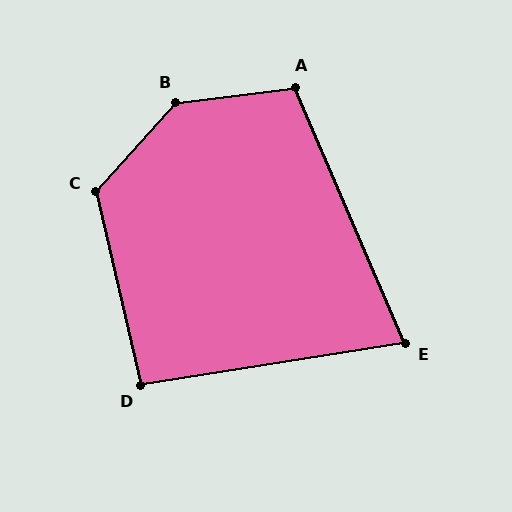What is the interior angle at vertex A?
Approximately 106 degrees (obtuse).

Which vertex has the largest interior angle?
B, at approximately 139 degrees.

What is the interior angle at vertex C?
Approximately 125 degrees (obtuse).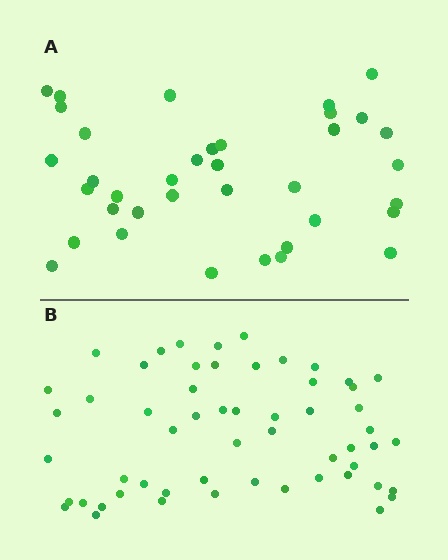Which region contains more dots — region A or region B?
Region B (the bottom region) has more dots.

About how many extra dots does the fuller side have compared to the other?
Region B has approximately 20 more dots than region A.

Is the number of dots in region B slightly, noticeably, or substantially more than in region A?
Region B has substantially more. The ratio is roughly 1.5 to 1.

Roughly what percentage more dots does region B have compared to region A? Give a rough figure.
About 50% more.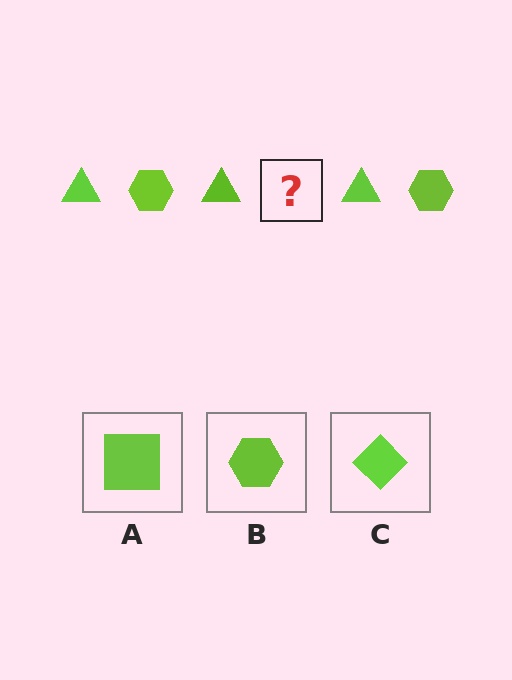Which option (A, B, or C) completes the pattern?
B.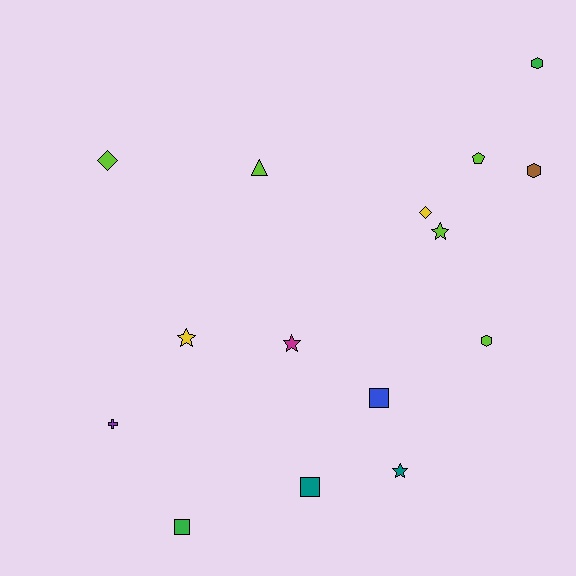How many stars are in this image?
There are 4 stars.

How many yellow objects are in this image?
There are 2 yellow objects.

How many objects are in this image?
There are 15 objects.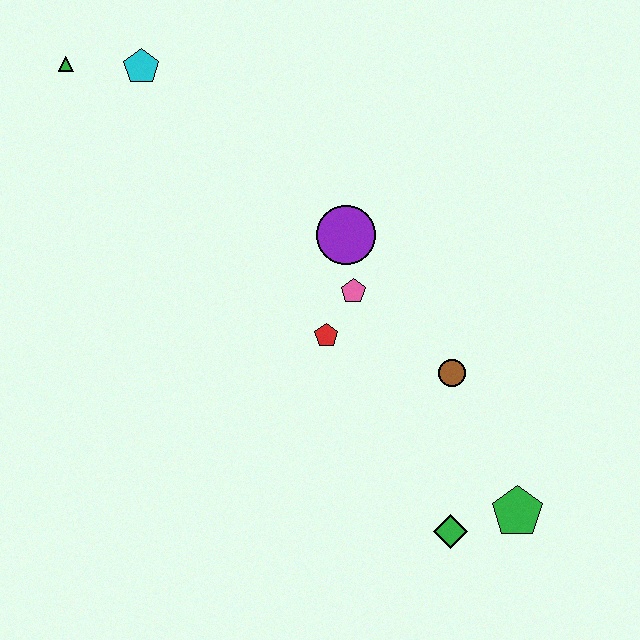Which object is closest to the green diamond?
The green pentagon is closest to the green diamond.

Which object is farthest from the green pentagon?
The green triangle is farthest from the green pentagon.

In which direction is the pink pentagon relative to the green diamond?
The pink pentagon is above the green diamond.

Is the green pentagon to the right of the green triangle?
Yes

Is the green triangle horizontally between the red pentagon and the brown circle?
No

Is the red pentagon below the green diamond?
No